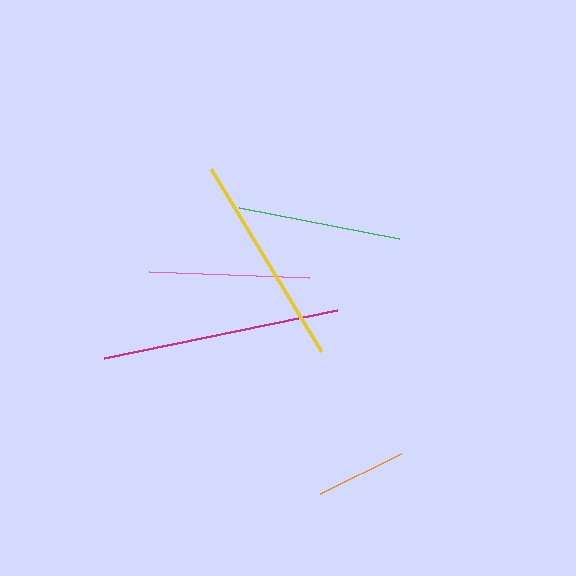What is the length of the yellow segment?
The yellow segment is approximately 212 pixels long.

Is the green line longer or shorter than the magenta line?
The magenta line is longer than the green line.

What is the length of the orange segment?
The orange segment is approximately 90 pixels long.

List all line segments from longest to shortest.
From longest to shortest: magenta, yellow, green, pink, orange.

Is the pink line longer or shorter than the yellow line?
The yellow line is longer than the pink line.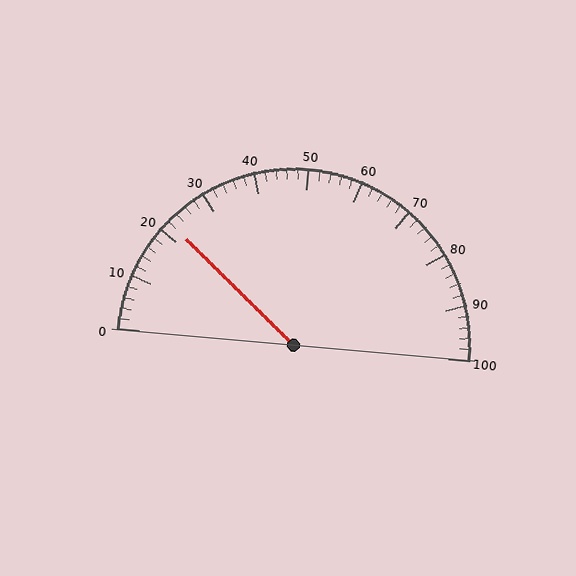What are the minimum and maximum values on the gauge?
The gauge ranges from 0 to 100.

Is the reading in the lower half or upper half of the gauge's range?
The reading is in the lower half of the range (0 to 100).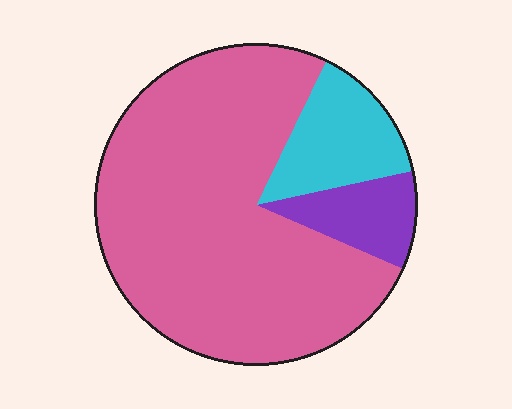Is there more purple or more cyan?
Cyan.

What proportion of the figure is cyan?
Cyan takes up about one eighth (1/8) of the figure.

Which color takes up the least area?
Purple, at roughly 10%.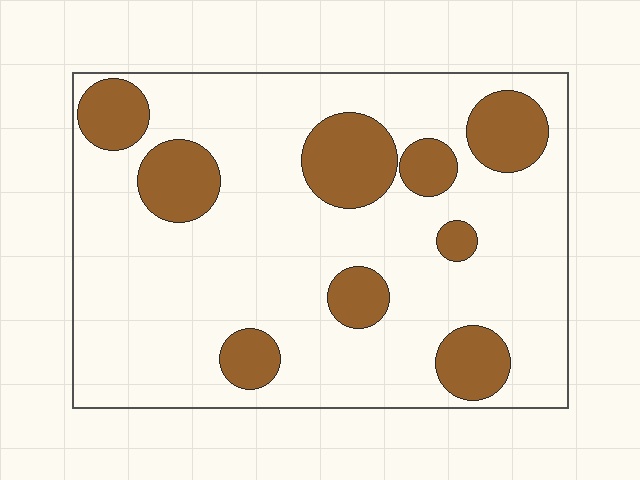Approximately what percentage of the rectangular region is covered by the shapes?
Approximately 20%.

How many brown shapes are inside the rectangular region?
9.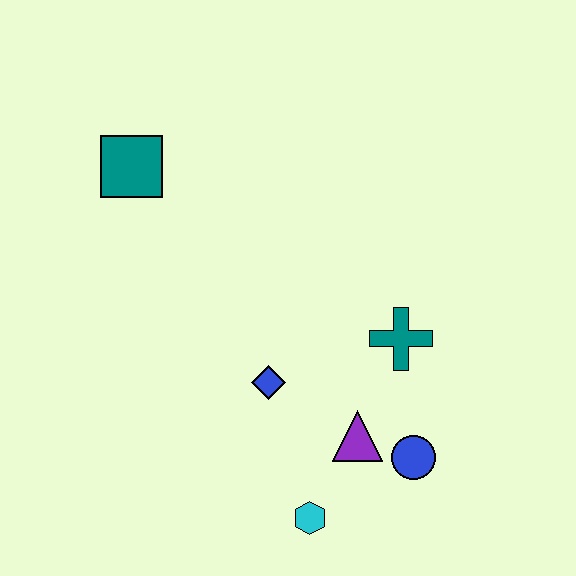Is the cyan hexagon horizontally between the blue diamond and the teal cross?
Yes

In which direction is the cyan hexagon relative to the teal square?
The cyan hexagon is below the teal square.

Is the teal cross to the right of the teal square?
Yes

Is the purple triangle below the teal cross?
Yes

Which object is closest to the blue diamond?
The purple triangle is closest to the blue diamond.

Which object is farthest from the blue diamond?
The teal square is farthest from the blue diamond.